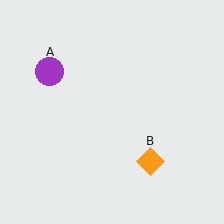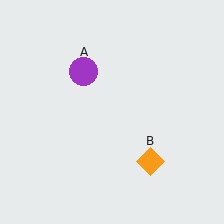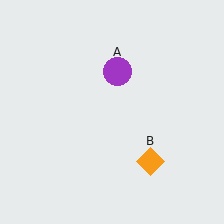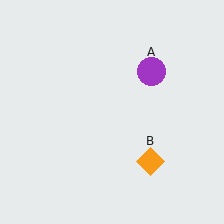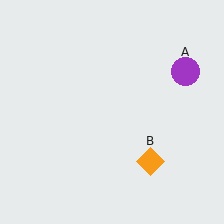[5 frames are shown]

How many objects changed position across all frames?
1 object changed position: purple circle (object A).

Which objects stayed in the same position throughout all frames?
Orange diamond (object B) remained stationary.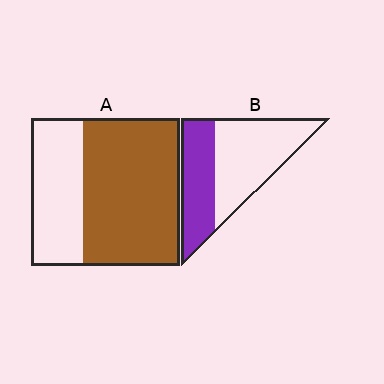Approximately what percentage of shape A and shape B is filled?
A is approximately 65% and B is approximately 40%.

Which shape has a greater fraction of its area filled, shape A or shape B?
Shape A.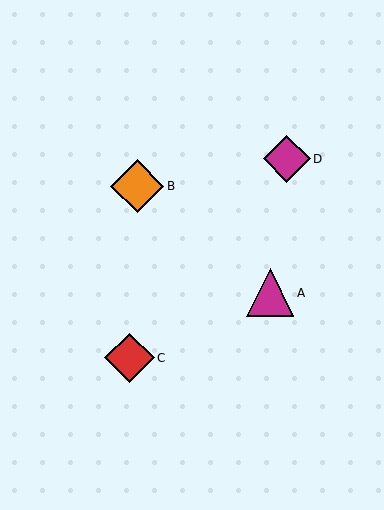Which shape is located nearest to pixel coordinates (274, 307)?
The magenta triangle (labeled A) at (270, 293) is nearest to that location.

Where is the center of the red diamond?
The center of the red diamond is at (130, 358).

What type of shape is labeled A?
Shape A is a magenta triangle.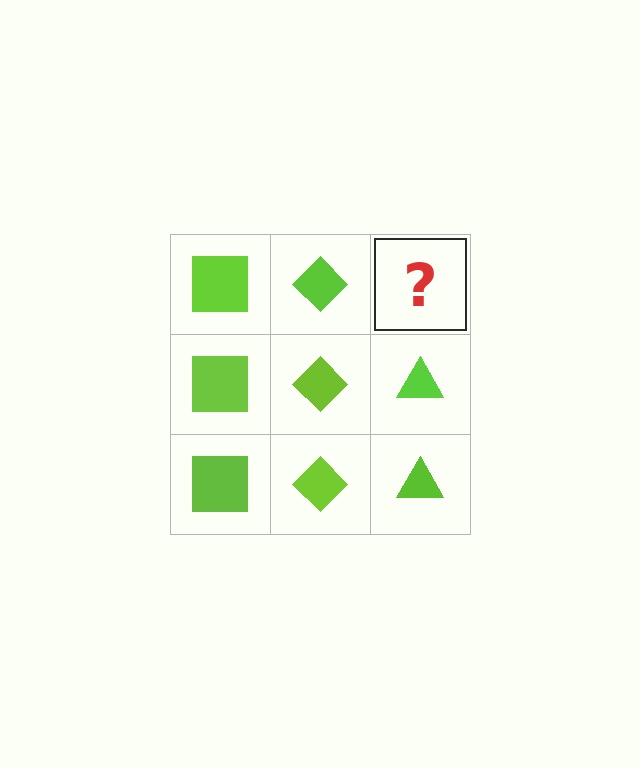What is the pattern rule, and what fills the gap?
The rule is that each column has a consistent shape. The gap should be filled with a lime triangle.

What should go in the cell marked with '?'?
The missing cell should contain a lime triangle.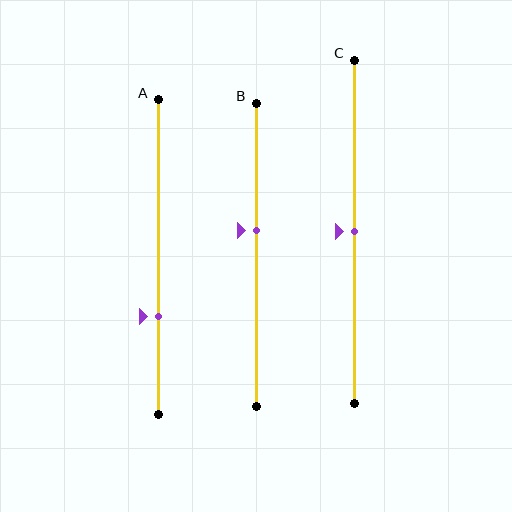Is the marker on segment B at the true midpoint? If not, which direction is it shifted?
No, the marker on segment B is shifted upward by about 8% of the segment length.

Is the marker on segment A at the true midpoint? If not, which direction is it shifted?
No, the marker on segment A is shifted downward by about 19% of the segment length.